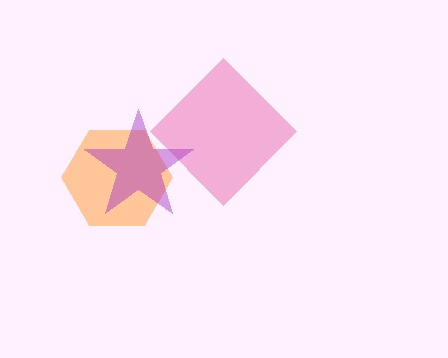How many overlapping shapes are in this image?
There are 3 overlapping shapes in the image.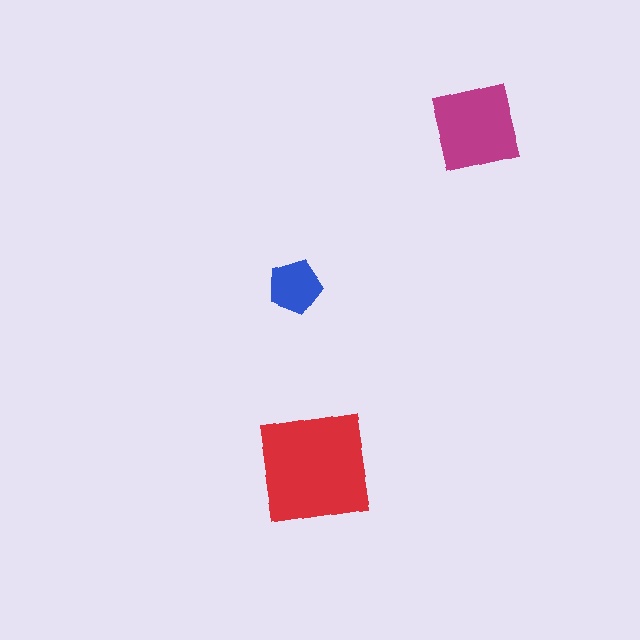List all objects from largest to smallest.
The red square, the magenta square, the blue pentagon.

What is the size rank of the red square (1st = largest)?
1st.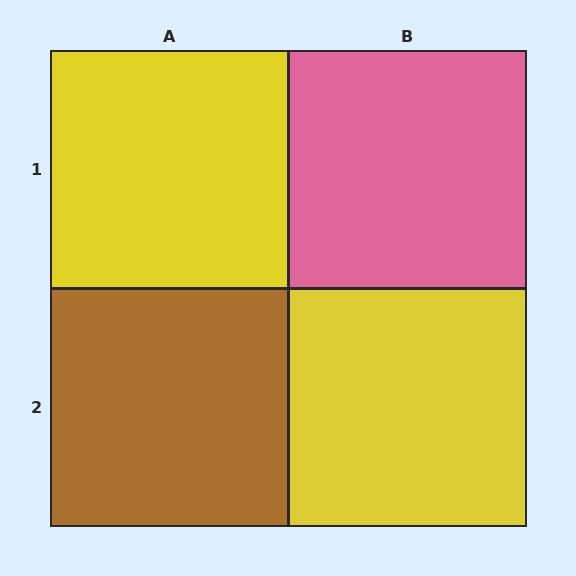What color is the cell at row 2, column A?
Brown.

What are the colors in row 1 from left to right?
Yellow, pink.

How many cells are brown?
1 cell is brown.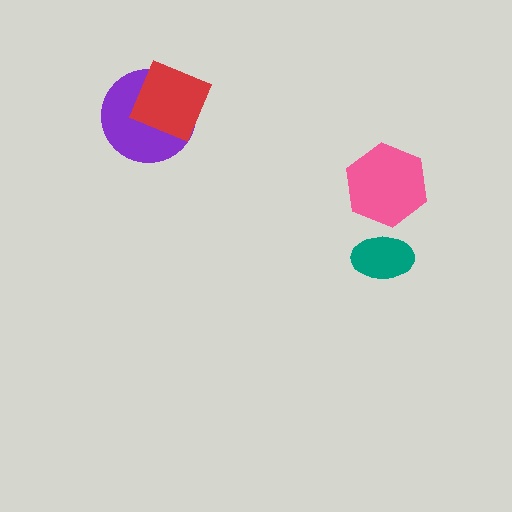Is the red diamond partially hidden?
No, no other shape covers it.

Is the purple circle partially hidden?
Yes, it is partially covered by another shape.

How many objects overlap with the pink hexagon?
0 objects overlap with the pink hexagon.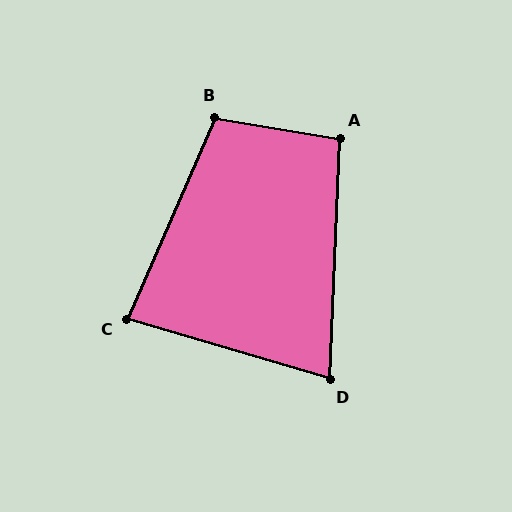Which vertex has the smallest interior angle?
D, at approximately 76 degrees.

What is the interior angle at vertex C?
Approximately 83 degrees (acute).